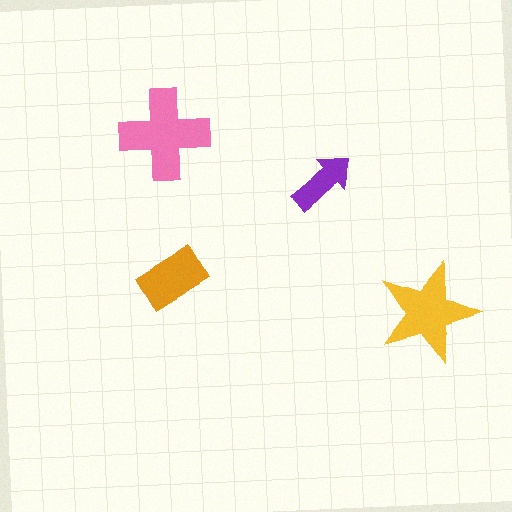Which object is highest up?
The pink cross is topmost.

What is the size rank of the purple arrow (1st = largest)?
4th.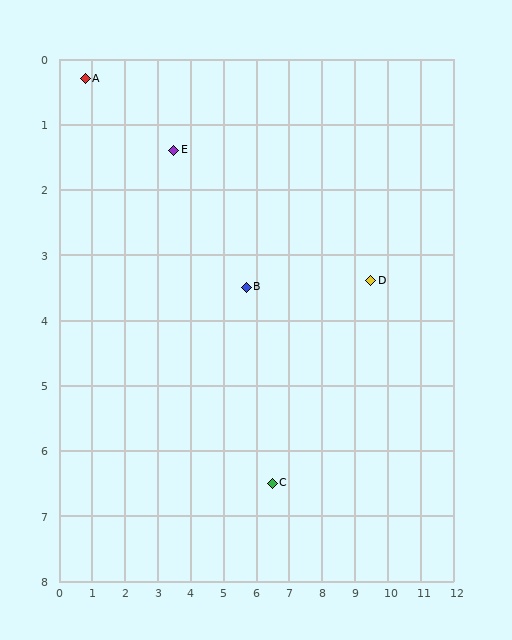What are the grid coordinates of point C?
Point C is at approximately (6.5, 6.5).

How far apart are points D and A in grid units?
Points D and A are about 9.2 grid units apart.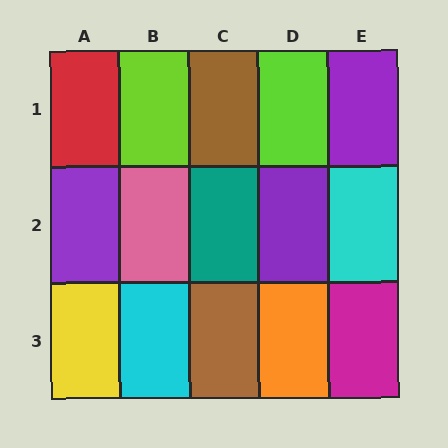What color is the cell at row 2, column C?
Teal.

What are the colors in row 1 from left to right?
Red, lime, brown, lime, purple.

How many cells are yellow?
1 cell is yellow.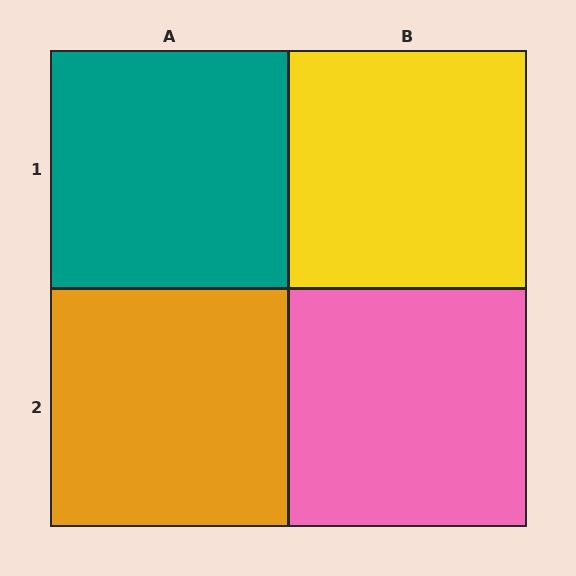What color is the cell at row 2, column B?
Pink.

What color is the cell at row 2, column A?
Orange.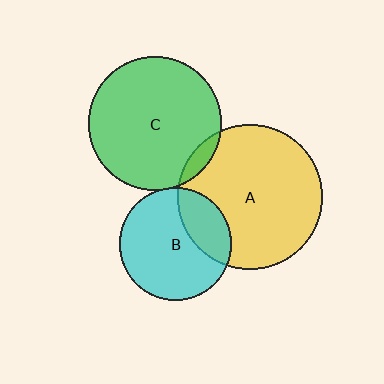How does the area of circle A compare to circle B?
Approximately 1.7 times.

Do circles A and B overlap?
Yes.